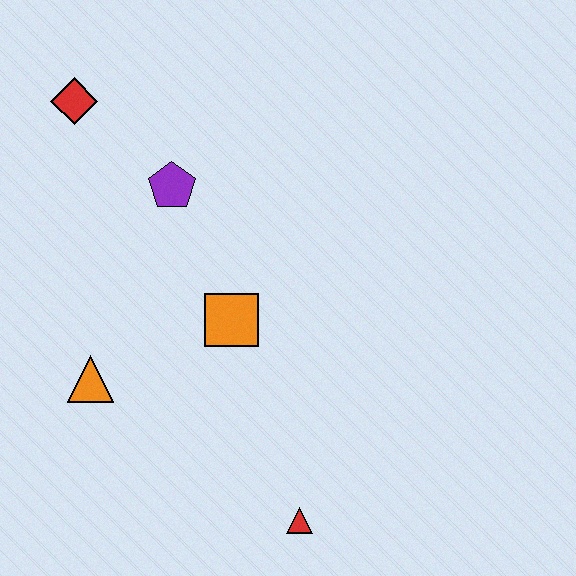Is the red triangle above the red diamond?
No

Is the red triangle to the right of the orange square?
Yes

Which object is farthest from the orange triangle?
The red diamond is farthest from the orange triangle.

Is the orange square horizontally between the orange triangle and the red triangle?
Yes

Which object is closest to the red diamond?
The purple pentagon is closest to the red diamond.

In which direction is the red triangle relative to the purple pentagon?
The red triangle is below the purple pentagon.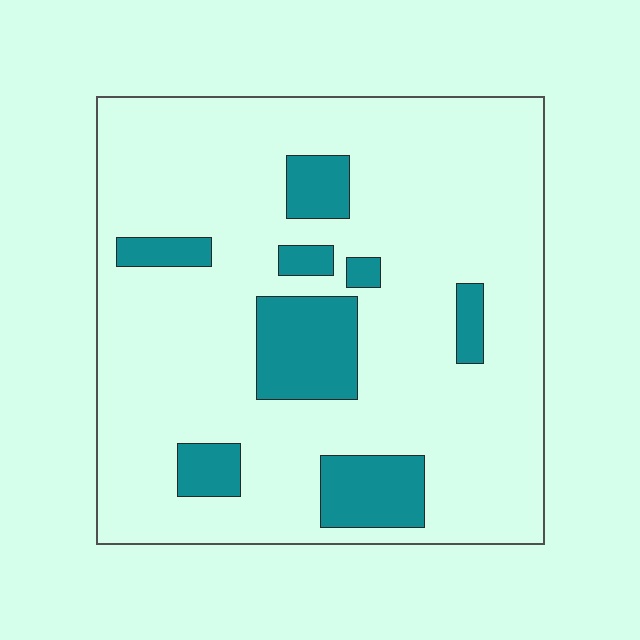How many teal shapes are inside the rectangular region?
8.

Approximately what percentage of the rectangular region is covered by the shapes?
Approximately 15%.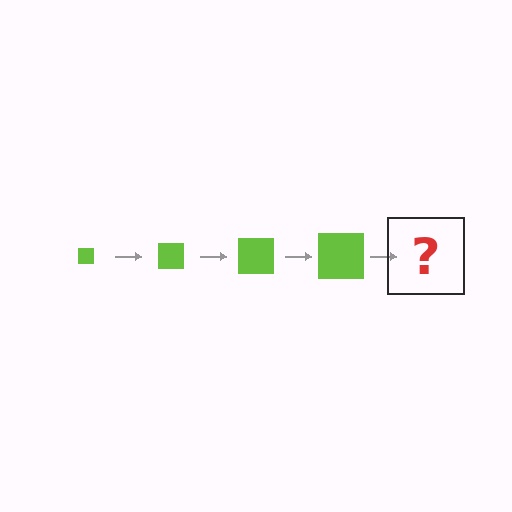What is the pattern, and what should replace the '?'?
The pattern is that the square gets progressively larger each step. The '?' should be a lime square, larger than the previous one.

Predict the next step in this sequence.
The next step is a lime square, larger than the previous one.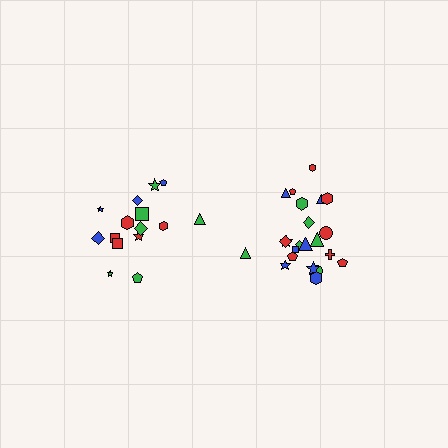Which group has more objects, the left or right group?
The right group.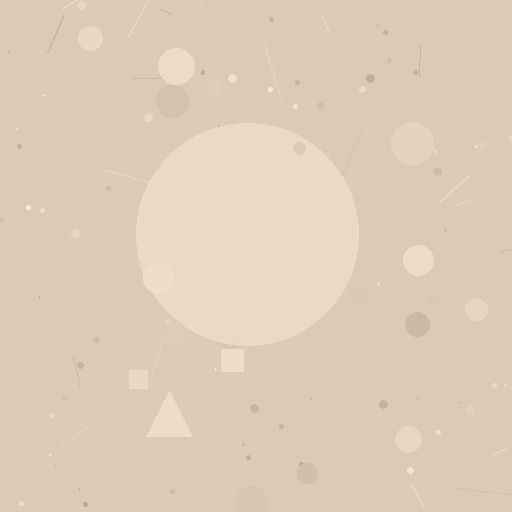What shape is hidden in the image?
A circle is hidden in the image.